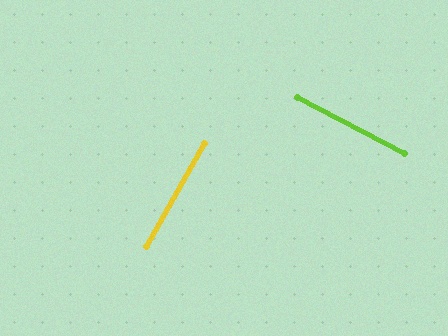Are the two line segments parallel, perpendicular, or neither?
Perpendicular — they meet at approximately 89°.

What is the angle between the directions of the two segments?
Approximately 89 degrees.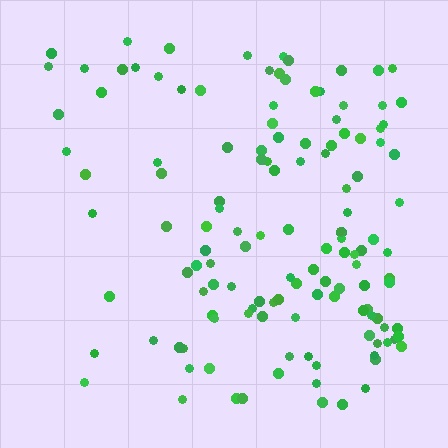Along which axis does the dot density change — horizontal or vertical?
Horizontal.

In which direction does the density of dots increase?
From left to right, with the right side densest.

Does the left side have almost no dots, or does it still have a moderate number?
Still a moderate number, just noticeably fewer than the right.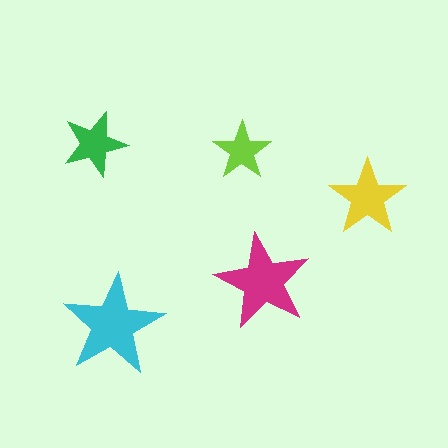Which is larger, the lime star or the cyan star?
The cyan one.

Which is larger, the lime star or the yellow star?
The yellow one.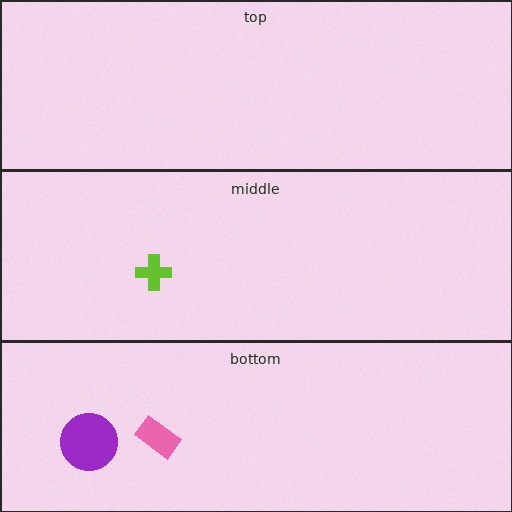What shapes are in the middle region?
The lime cross.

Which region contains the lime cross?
The middle region.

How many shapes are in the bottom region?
2.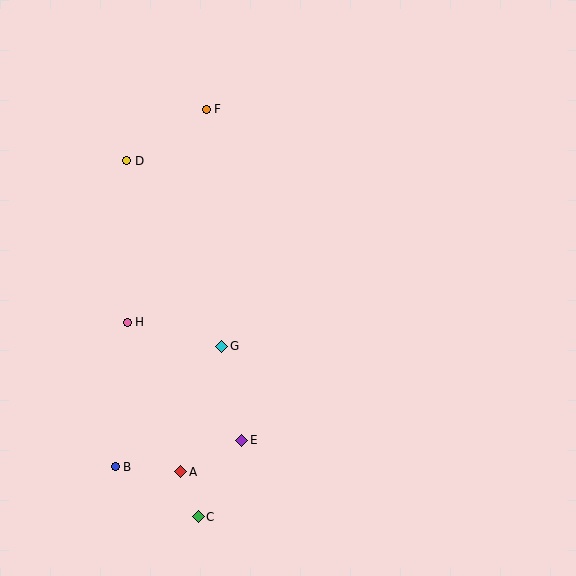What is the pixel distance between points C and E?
The distance between C and E is 88 pixels.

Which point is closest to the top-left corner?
Point D is closest to the top-left corner.